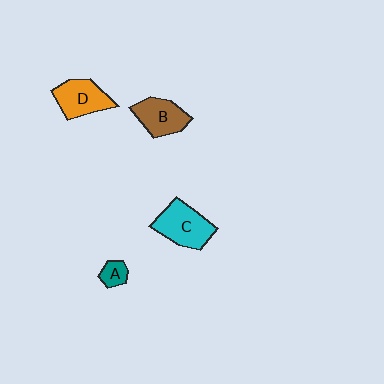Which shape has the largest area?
Shape C (cyan).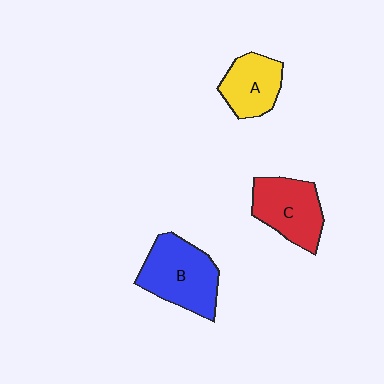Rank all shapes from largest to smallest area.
From largest to smallest: B (blue), C (red), A (yellow).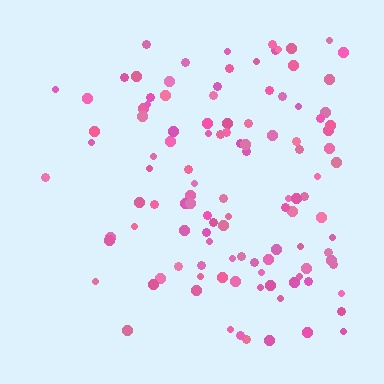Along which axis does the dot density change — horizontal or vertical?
Horizontal.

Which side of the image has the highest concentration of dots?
The right.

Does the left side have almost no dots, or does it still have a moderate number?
Still a moderate number, just noticeably fewer than the right.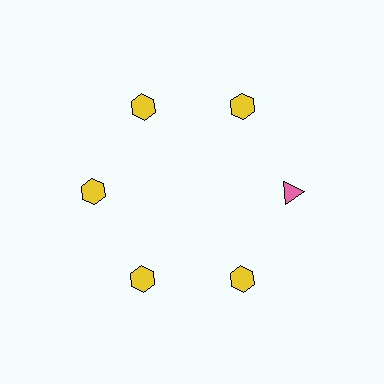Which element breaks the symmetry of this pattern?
The pink triangle at roughly the 3 o'clock position breaks the symmetry. All other shapes are yellow hexagons.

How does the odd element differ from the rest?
It differs in both color (pink instead of yellow) and shape (triangle instead of hexagon).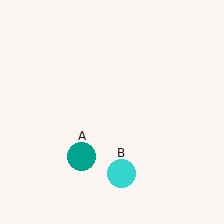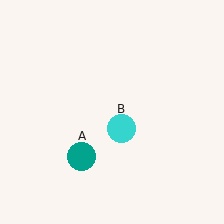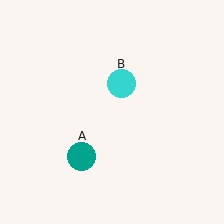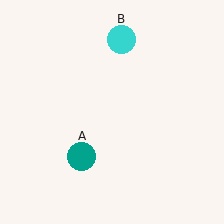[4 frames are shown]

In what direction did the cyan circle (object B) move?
The cyan circle (object B) moved up.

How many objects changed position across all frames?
1 object changed position: cyan circle (object B).